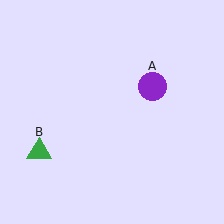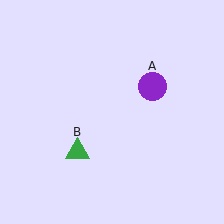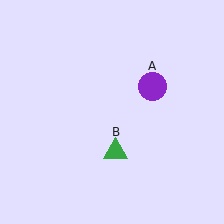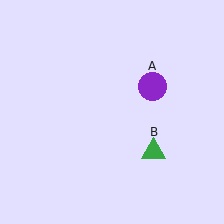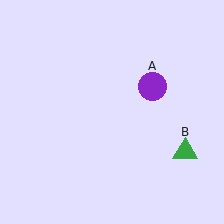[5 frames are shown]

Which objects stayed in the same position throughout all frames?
Purple circle (object A) remained stationary.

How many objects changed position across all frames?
1 object changed position: green triangle (object B).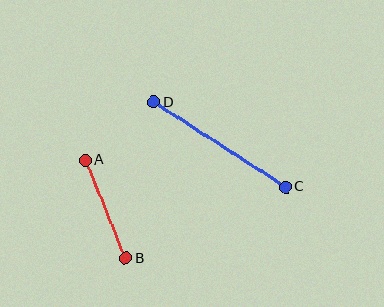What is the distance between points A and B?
The distance is approximately 106 pixels.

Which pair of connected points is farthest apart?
Points C and D are farthest apart.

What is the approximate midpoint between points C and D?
The midpoint is at approximately (220, 144) pixels.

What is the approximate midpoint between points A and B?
The midpoint is at approximately (105, 209) pixels.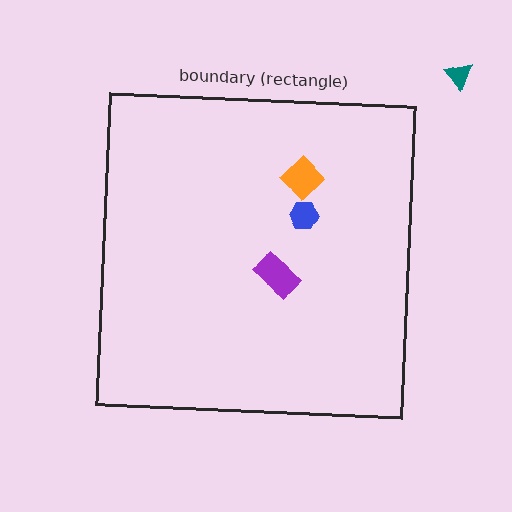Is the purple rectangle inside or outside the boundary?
Inside.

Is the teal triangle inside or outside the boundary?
Outside.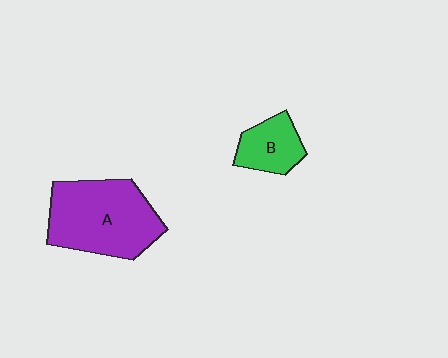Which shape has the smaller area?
Shape B (green).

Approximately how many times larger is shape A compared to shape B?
Approximately 2.4 times.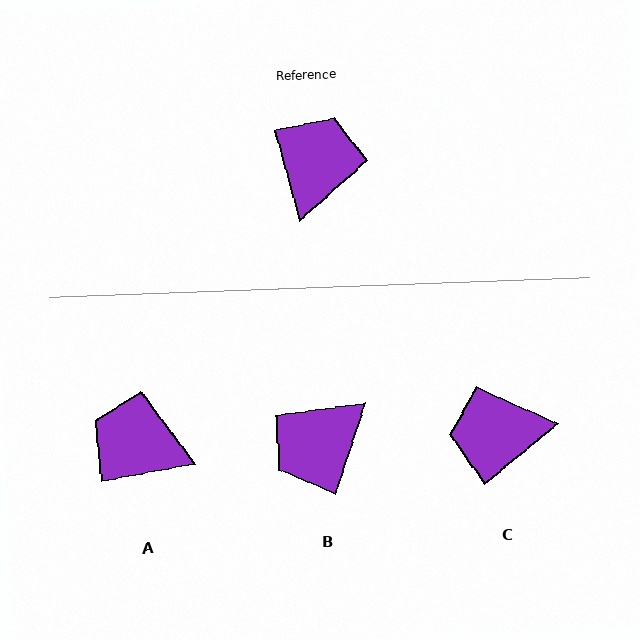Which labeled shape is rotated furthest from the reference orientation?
B, about 146 degrees away.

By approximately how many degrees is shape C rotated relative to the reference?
Approximately 113 degrees counter-clockwise.